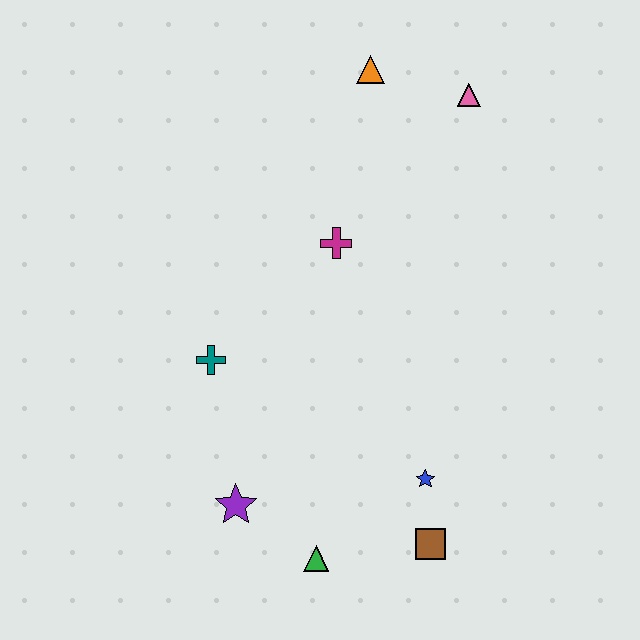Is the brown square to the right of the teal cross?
Yes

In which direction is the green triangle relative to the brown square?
The green triangle is to the left of the brown square.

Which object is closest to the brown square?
The blue star is closest to the brown square.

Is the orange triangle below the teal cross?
No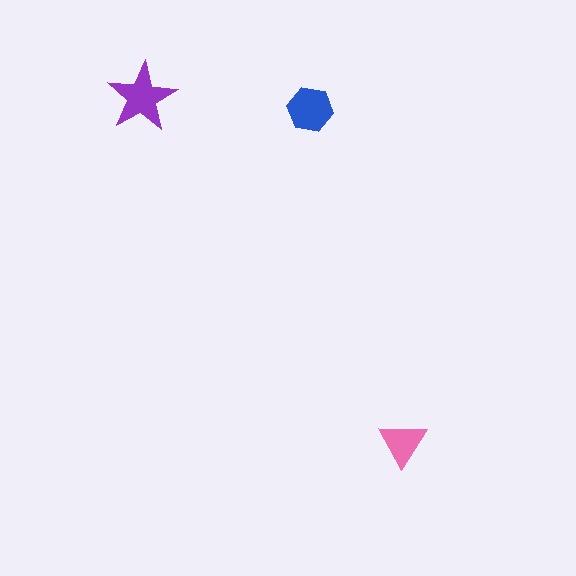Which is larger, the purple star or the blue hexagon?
The purple star.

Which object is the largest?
The purple star.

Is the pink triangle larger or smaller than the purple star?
Smaller.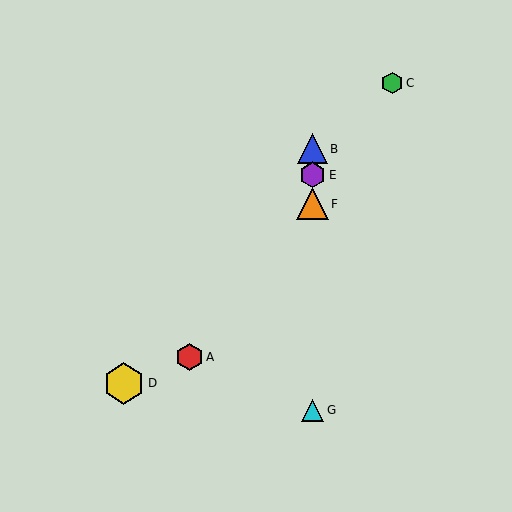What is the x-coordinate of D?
Object D is at x≈124.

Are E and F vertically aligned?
Yes, both are at x≈312.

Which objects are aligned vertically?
Objects B, E, F, G are aligned vertically.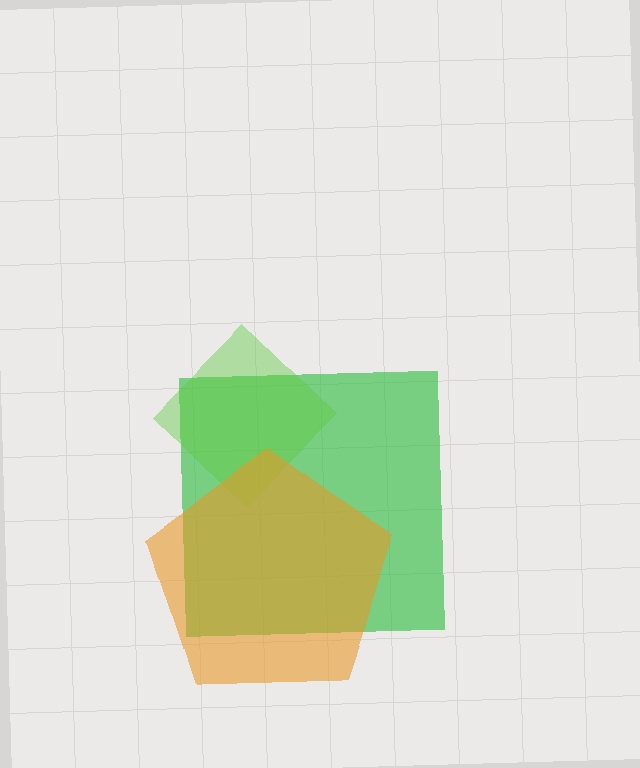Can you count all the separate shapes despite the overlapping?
Yes, there are 3 separate shapes.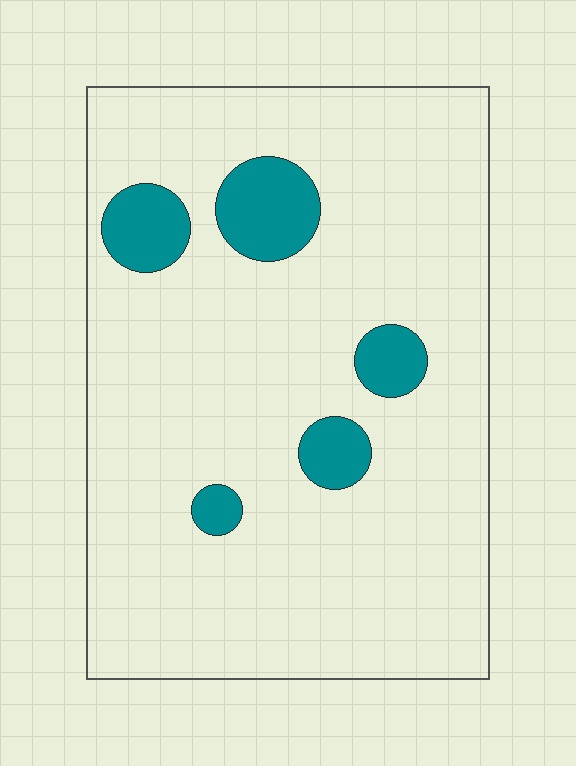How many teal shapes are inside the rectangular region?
5.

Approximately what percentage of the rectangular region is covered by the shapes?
Approximately 10%.